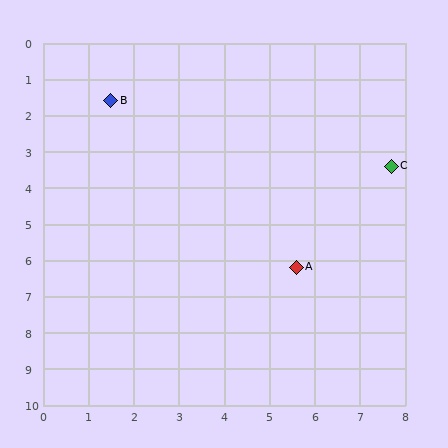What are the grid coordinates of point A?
Point A is at approximately (5.6, 6.2).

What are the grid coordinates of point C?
Point C is at approximately (7.7, 3.4).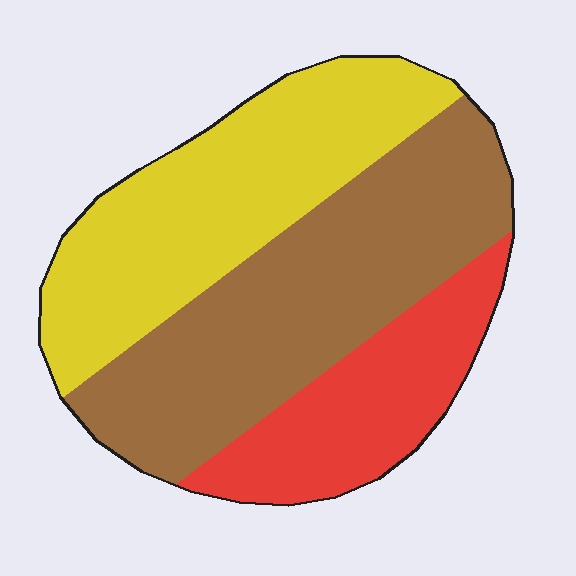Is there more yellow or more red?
Yellow.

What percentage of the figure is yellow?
Yellow takes up between a quarter and a half of the figure.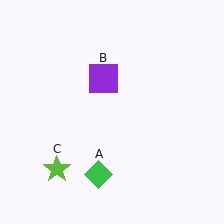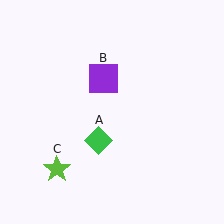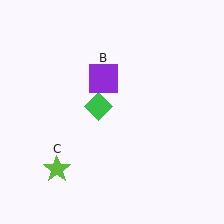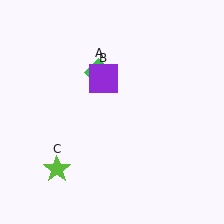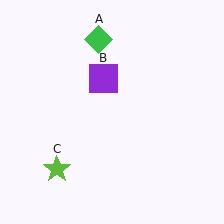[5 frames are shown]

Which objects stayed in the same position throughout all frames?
Purple square (object B) and lime star (object C) remained stationary.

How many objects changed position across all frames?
1 object changed position: green diamond (object A).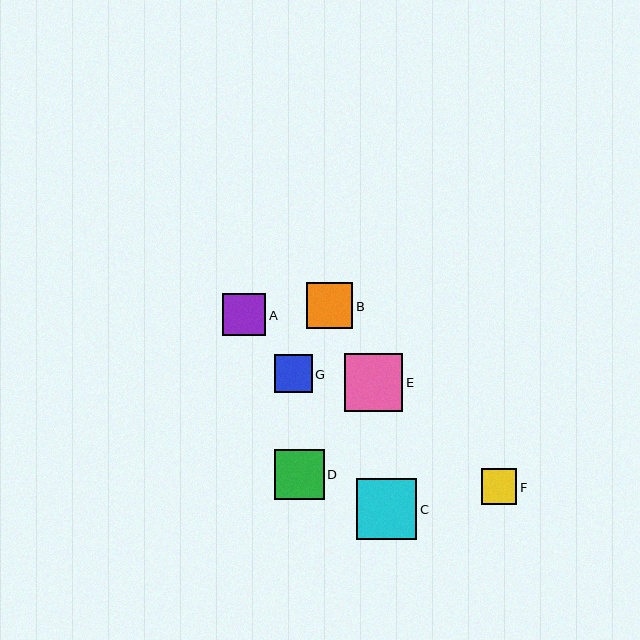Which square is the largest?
Square C is the largest with a size of approximately 61 pixels.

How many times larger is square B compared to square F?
Square B is approximately 1.3 times the size of square F.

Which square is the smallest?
Square F is the smallest with a size of approximately 35 pixels.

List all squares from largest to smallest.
From largest to smallest: C, E, D, B, A, G, F.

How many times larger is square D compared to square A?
Square D is approximately 1.2 times the size of square A.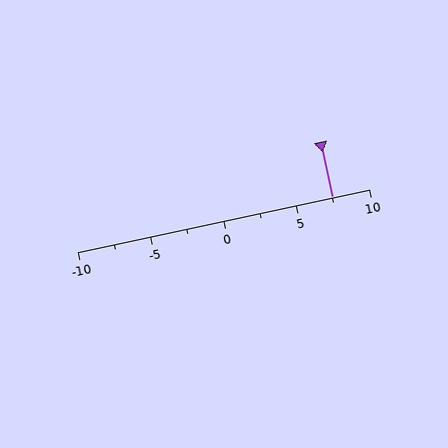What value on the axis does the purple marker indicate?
The marker indicates approximately 7.5.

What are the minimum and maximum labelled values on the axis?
The axis runs from -10 to 10.